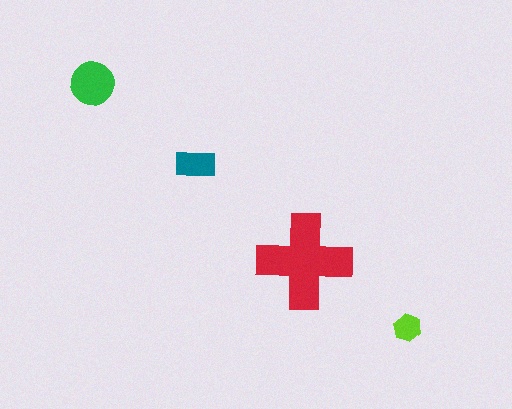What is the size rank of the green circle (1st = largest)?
2nd.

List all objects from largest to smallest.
The red cross, the green circle, the teal rectangle, the lime hexagon.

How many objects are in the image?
There are 4 objects in the image.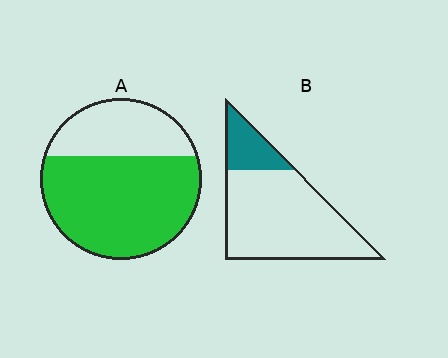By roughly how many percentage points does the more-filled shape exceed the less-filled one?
By roughly 50 percentage points (A over B).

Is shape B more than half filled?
No.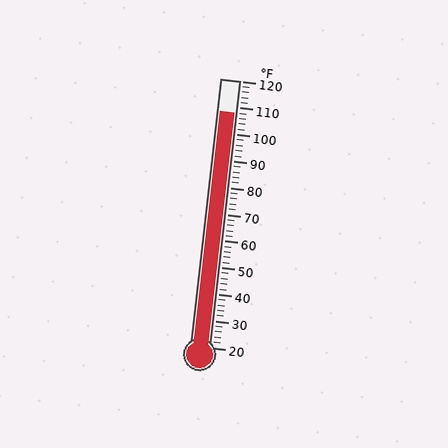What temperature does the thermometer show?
The thermometer shows approximately 108°F.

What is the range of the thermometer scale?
The thermometer scale ranges from 20°F to 120°F.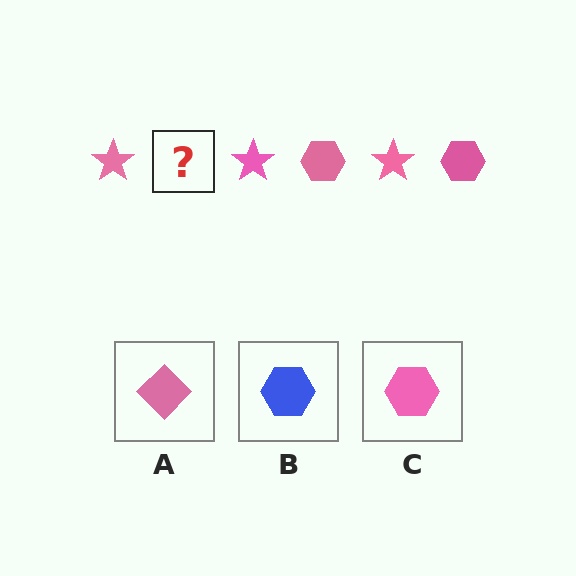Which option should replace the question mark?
Option C.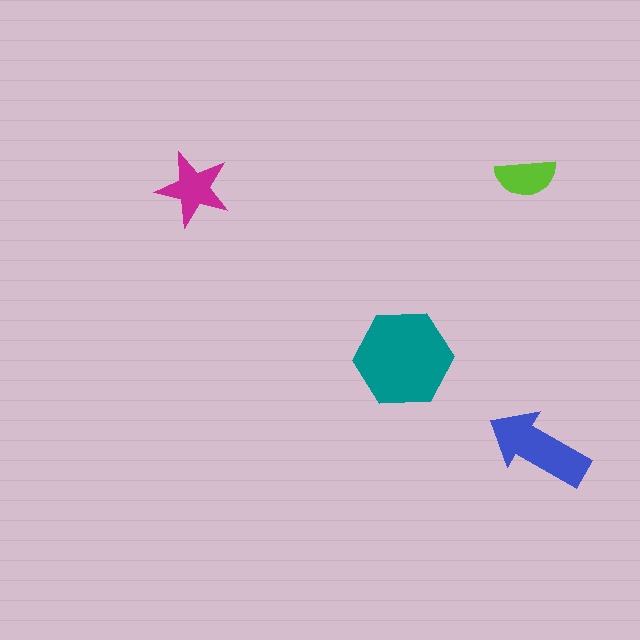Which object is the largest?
The teal hexagon.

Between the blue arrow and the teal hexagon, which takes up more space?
The teal hexagon.